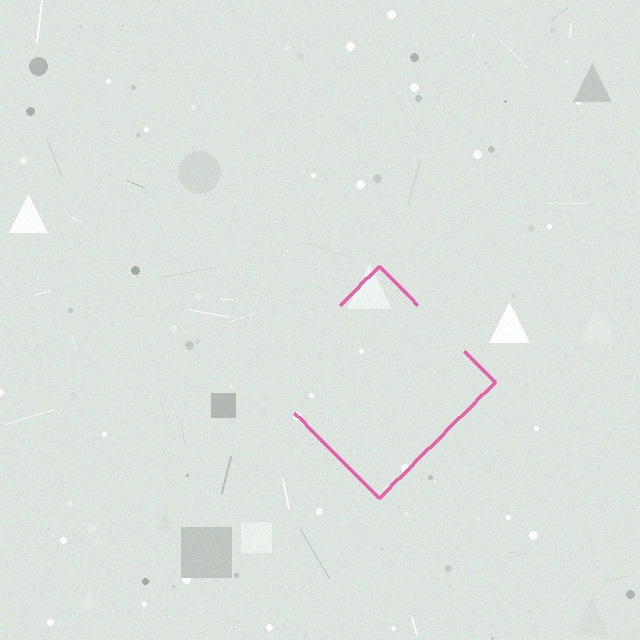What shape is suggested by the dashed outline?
The dashed outline suggests a diamond.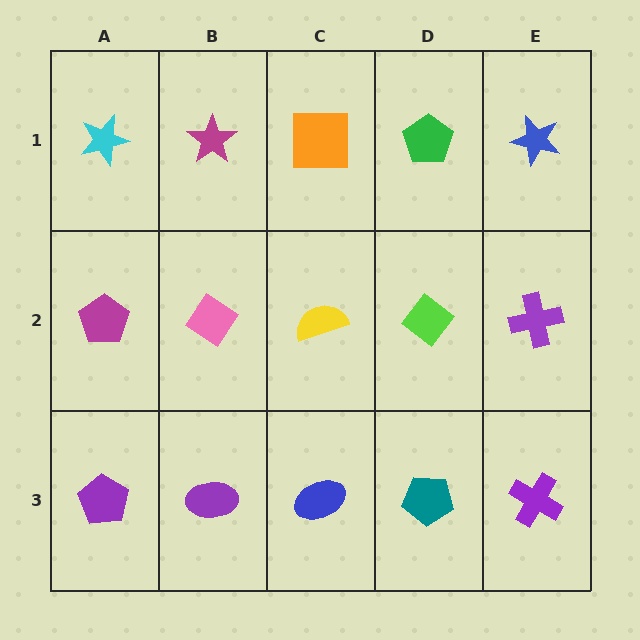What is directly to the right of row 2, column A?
A pink diamond.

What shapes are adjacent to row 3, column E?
A purple cross (row 2, column E), a teal pentagon (row 3, column D).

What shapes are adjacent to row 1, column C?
A yellow semicircle (row 2, column C), a magenta star (row 1, column B), a green pentagon (row 1, column D).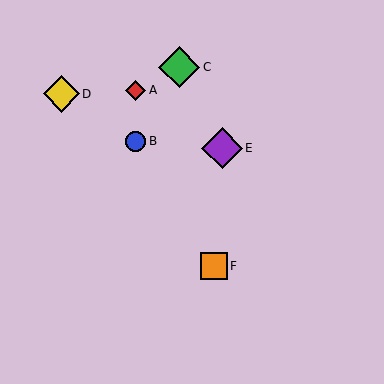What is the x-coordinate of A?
Object A is at x≈135.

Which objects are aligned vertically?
Objects A, B are aligned vertically.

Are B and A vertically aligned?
Yes, both are at x≈135.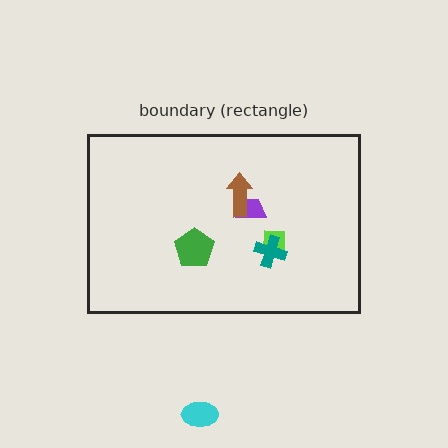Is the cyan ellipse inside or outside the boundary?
Outside.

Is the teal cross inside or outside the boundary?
Inside.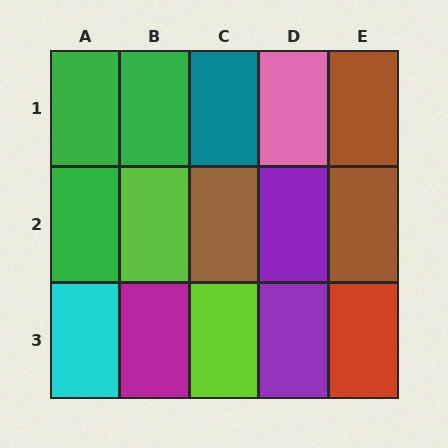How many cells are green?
3 cells are green.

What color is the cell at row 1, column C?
Teal.